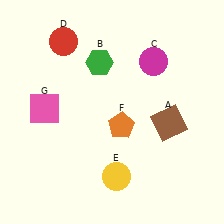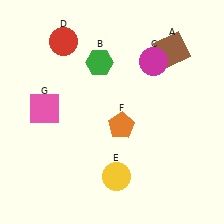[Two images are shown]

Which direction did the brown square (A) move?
The brown square (A) moved up.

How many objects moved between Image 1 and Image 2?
1 object moved between the two images.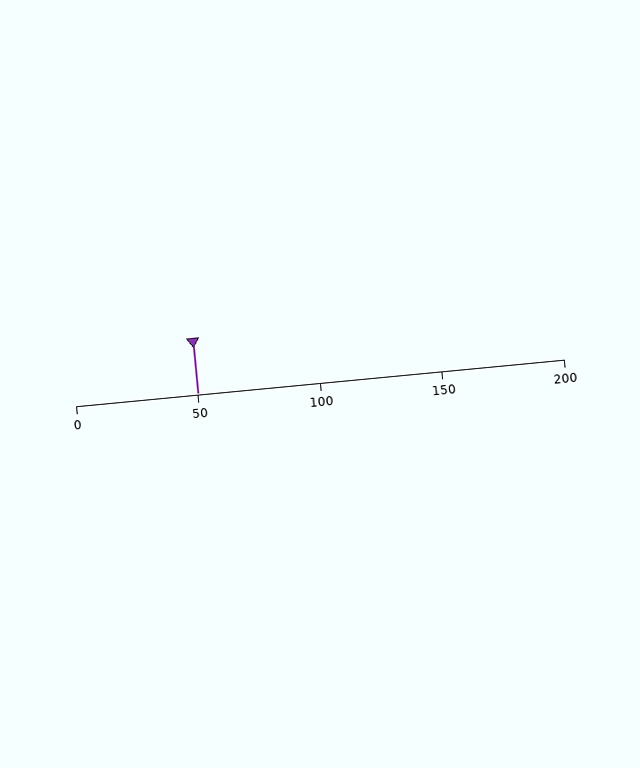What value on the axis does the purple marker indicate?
The marker indicates approximately 50.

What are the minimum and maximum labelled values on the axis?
The axis runs from 0 to 200.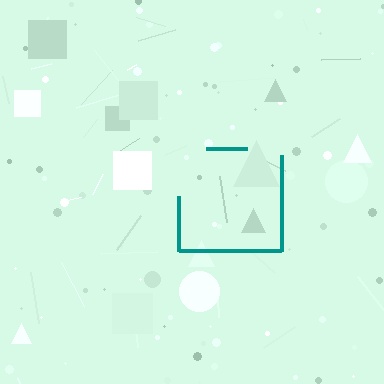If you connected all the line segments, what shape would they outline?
They would outline a square.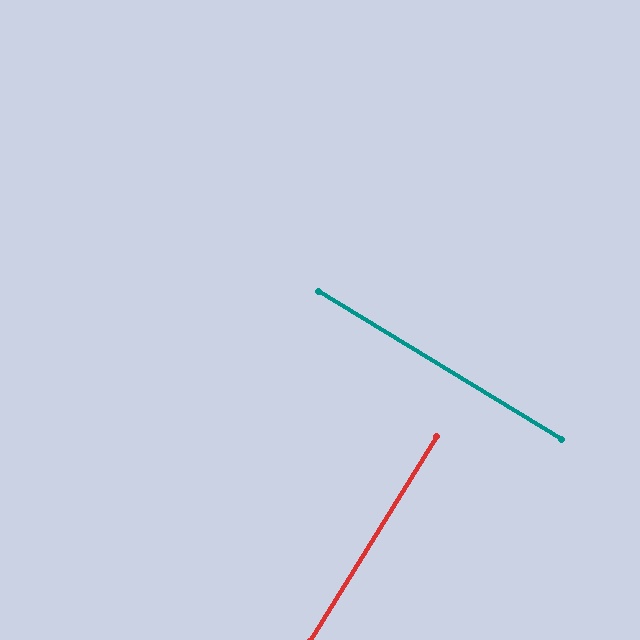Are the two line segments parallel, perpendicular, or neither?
Perpendicular — they meet at approximately 90°.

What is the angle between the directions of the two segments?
Approximately 90 degrees.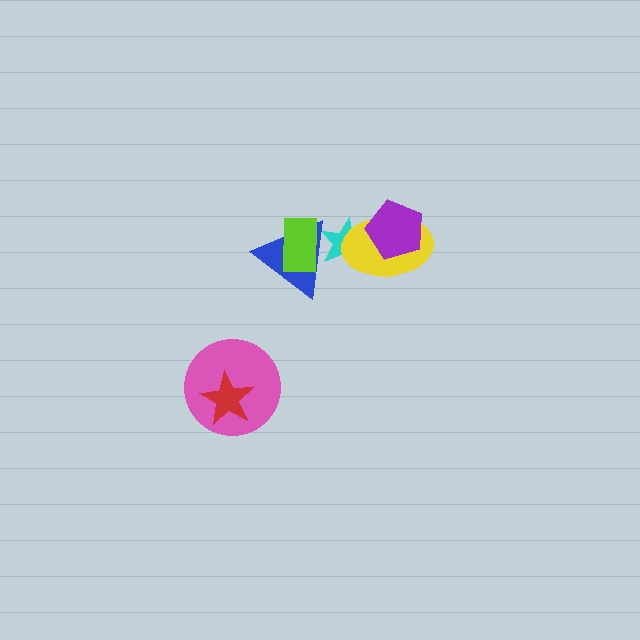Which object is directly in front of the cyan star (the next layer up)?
The yellow ellipse is directly in front of the cyan star.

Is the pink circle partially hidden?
Yes, it is partially covered by another shape.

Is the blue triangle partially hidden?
Yes, it is partially covered by another shape.